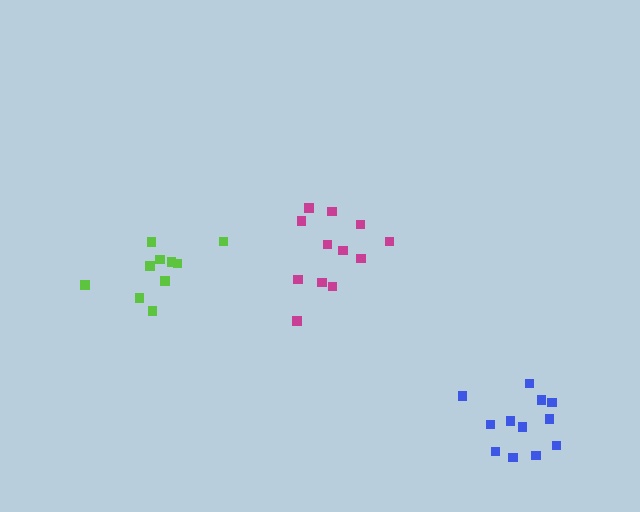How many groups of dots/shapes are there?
There are 3 groups.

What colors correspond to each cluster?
The clusters are colored: blue, magenta, lime.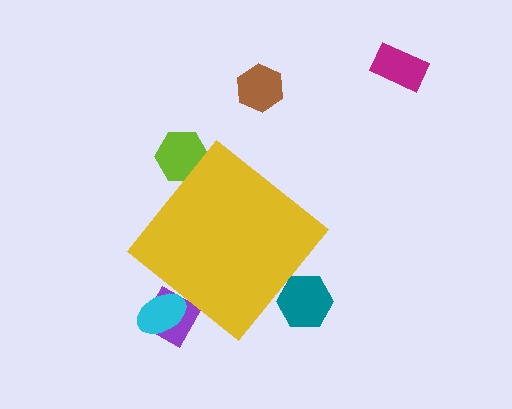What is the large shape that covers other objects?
A yellow diamond.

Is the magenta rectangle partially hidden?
No, the magenta rectangle is fully visible.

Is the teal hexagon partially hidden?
Yes, the teal hexagon is partially hidden behind the yellow diamond.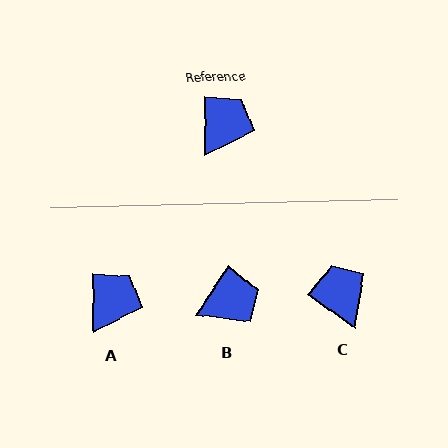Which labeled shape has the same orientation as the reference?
A.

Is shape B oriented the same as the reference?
No, it is off by about 34 degrees.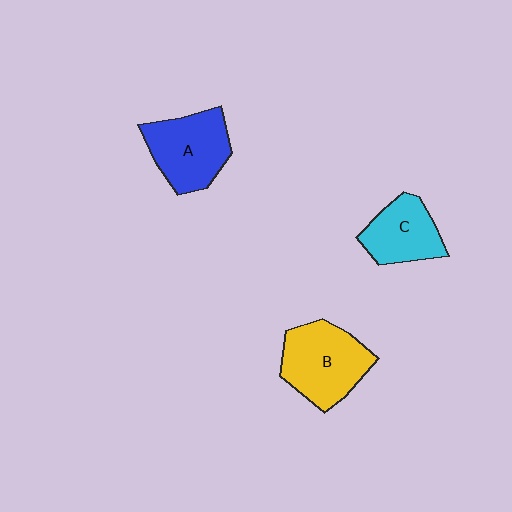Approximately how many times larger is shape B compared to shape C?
Approximately 1.4 times.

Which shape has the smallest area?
Shape C (cyan).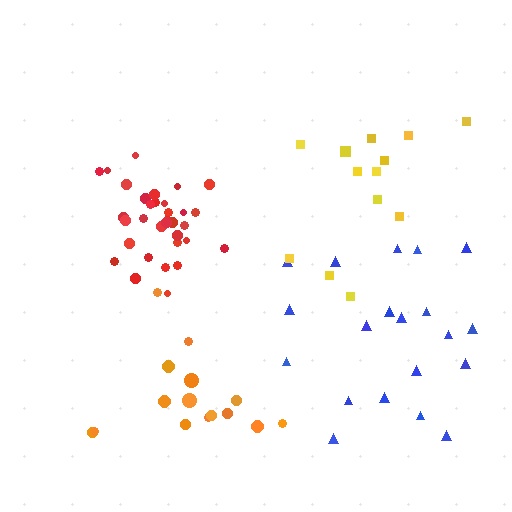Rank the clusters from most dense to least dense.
red, orange, blue, yellow.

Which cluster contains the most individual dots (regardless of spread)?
Red (34).